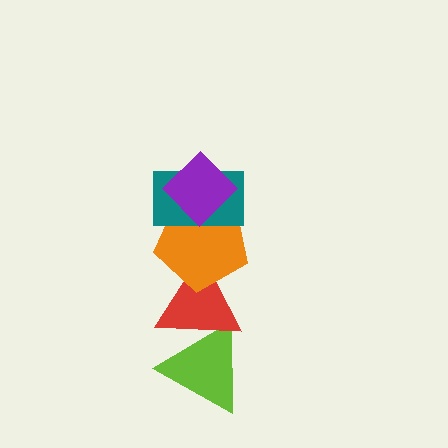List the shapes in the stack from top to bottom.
From top to bottom: the purple diamond, the teal rectangle, the orange pentagon, the red triangle, the lime triangle.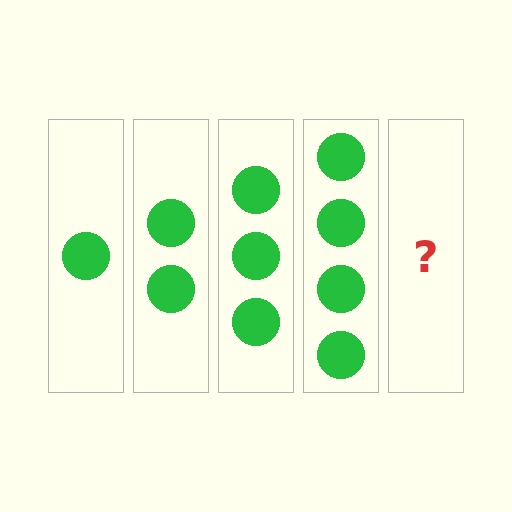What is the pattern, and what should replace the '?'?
The pattern is that each step adds one more circle. The '?' should be 5 circles.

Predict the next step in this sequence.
The next step is 5 circles.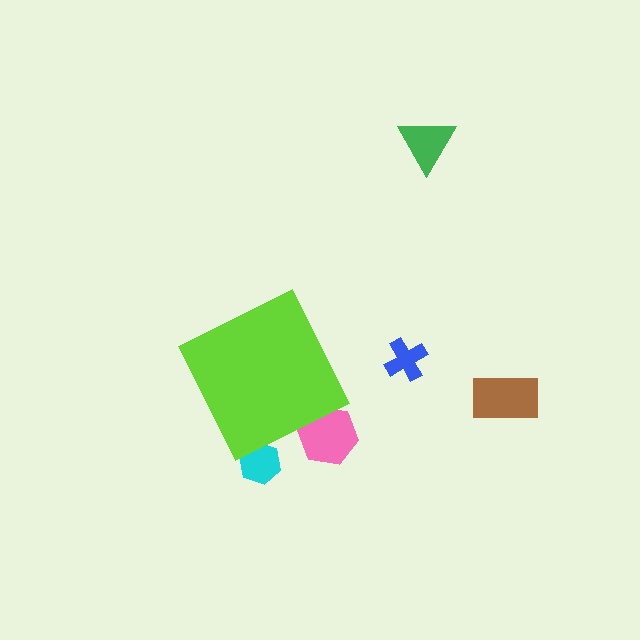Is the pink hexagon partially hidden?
Yes, the pink hexagon is partially hidden behind the lime diamond.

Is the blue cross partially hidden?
No, the blue cross is fully visible.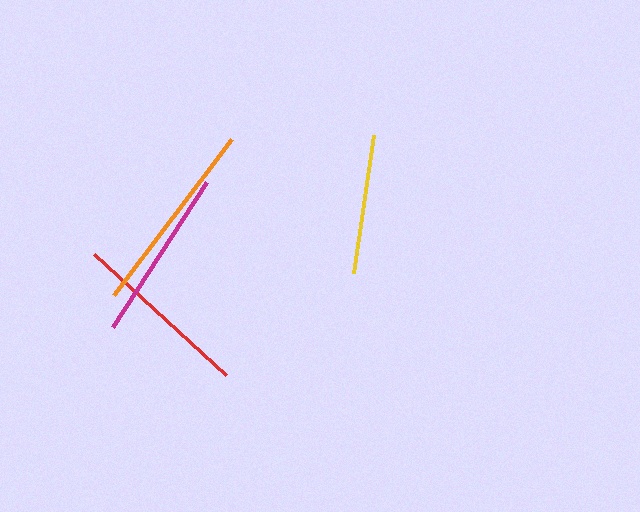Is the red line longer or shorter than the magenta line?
The red line is longer than the magenta line.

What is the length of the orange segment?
The orange segment is approximately 195 pixels long.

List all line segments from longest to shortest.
From longest to shortest: orange, red, magenta, yellow.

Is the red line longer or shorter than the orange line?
The orange line is longer than the red line.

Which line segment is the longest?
The orange line is the longest at approximately 195 pixels.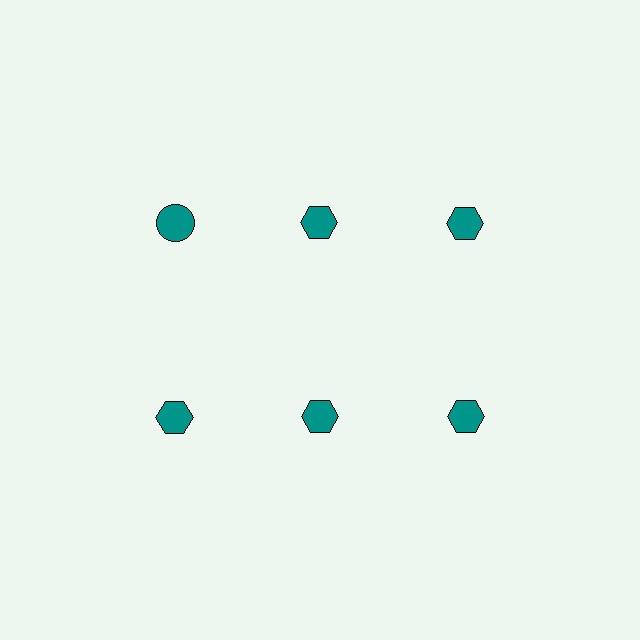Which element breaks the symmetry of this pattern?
The teal circle in the top row, leftmost column breaks the symmetry. All other shapes are teal hexagons.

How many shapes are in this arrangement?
There are 6 shapes arranged in a grid pattern.